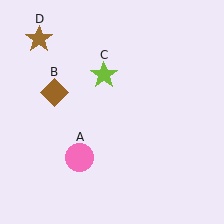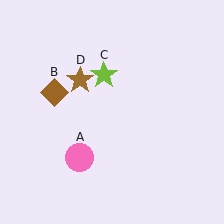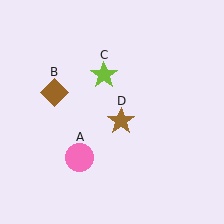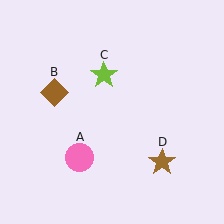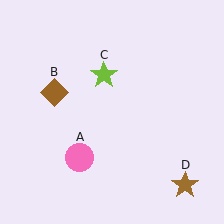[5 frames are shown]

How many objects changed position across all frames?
1 object changed position: brown star (object D).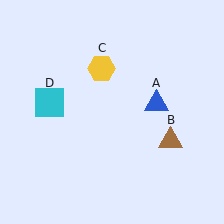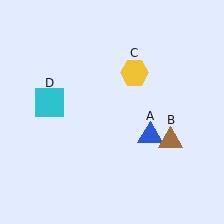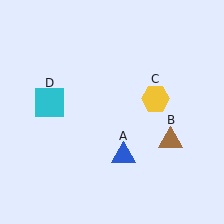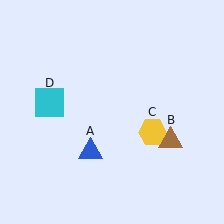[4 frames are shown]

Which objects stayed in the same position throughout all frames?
Brown triangle (object B) and cyan square (object D) remained stationary.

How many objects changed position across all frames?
2 objects changed position: blue triangle (object A), yellow hexagon (object C).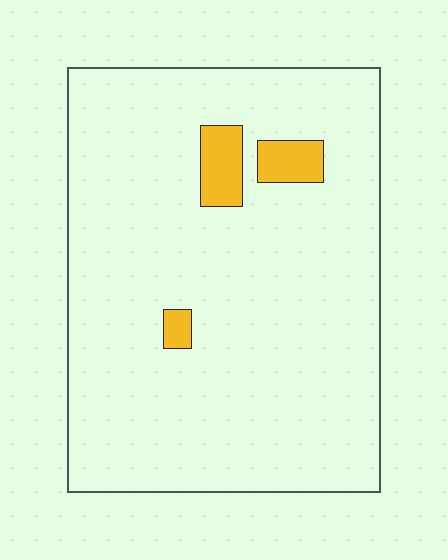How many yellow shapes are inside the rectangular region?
3.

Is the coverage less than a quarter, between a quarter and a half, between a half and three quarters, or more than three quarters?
Less than a quarter.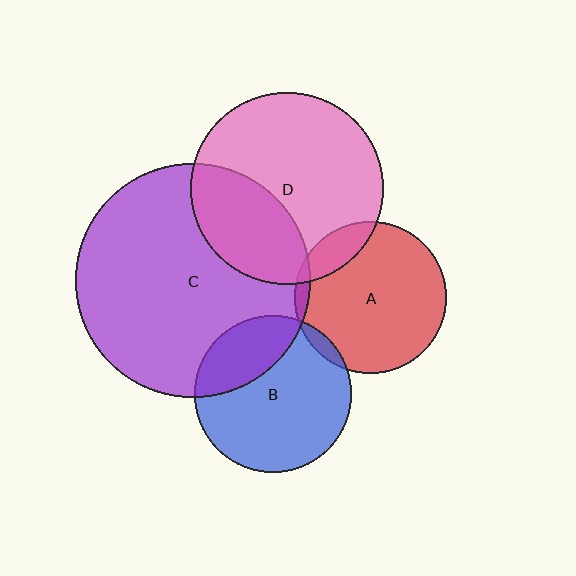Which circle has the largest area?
Circle C (purple).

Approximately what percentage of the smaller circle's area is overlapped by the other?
Approximately 25%.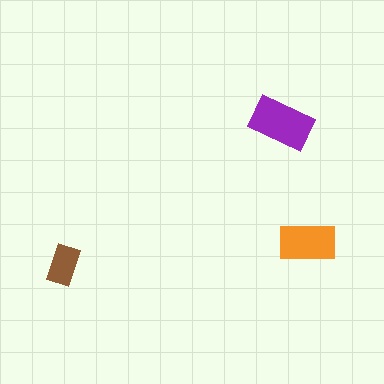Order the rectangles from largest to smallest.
the purple one, the orange one, the brown one.